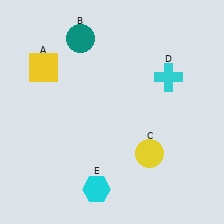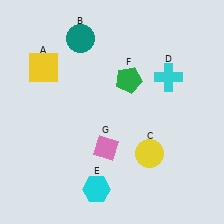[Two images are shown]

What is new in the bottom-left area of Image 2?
A pink diamond (G) was added in the bottom-left area of Image 2.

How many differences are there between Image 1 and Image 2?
There are 2 differences between the two images.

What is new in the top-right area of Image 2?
A green pentagon (F) was added in the top-right area of Image 2.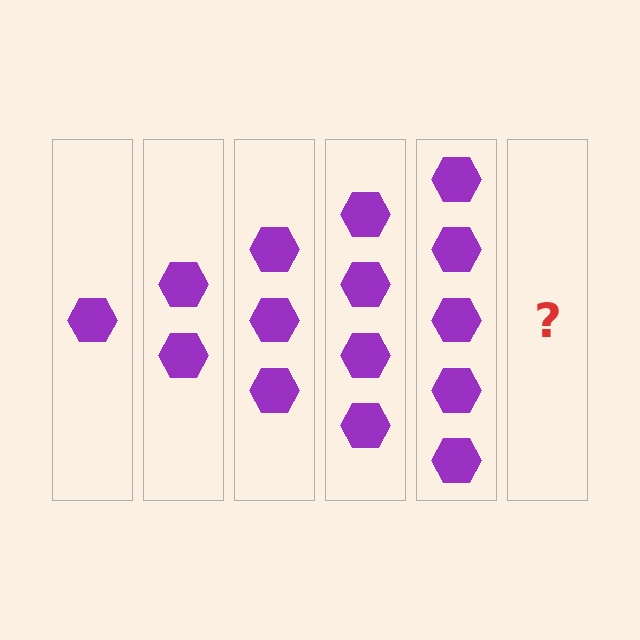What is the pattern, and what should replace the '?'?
The pattern is that each step adds one more hexagon. The '?' should be 6 hexagons.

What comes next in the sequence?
The next element should be 6 hexagons.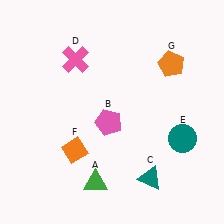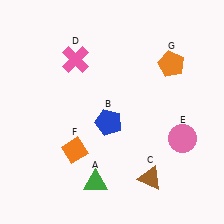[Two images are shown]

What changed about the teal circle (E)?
In Image 1, E is teal. In Image 2, it changed to pink.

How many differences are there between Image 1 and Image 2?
There are 3 differences between the two images.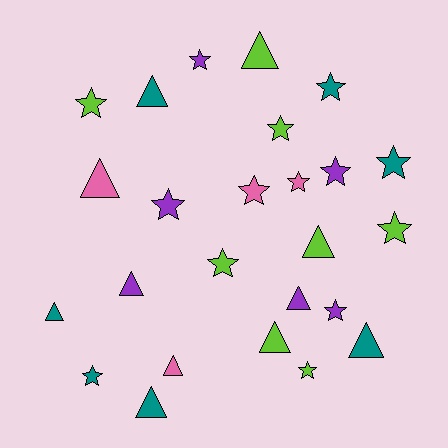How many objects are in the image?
There are 25 objects.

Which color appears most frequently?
Lime, with 8 objects.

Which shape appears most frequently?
Star, with 14 objects.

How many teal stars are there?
There are 3 teal stars.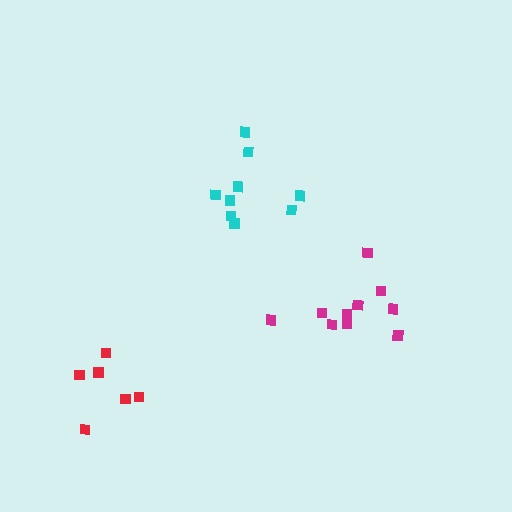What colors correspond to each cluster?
The clusters are colored: cyan, magenta, red.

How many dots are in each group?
Group 1: 9 dots, Group 2: 10 dots, Group 3: 6 dots (25 total).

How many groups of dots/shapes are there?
There are 3 groups.